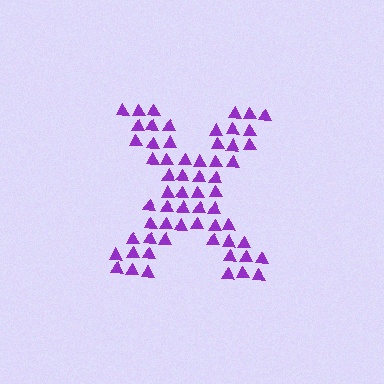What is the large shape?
The large shape is the letter X.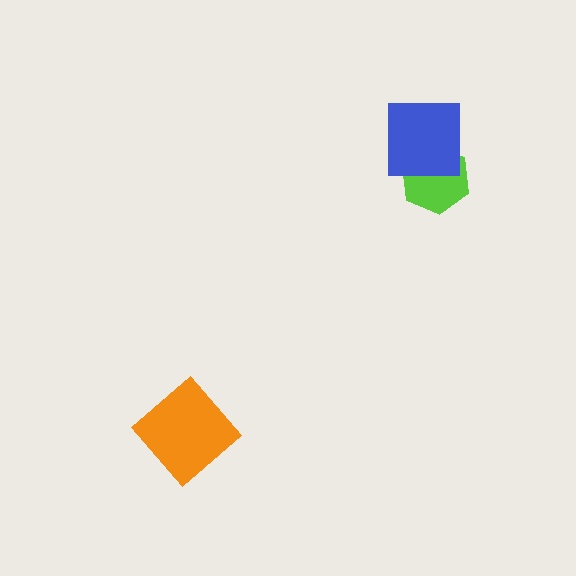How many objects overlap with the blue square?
1 object overlaps with the blue square.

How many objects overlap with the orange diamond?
0 objects overlap with the orange diamond.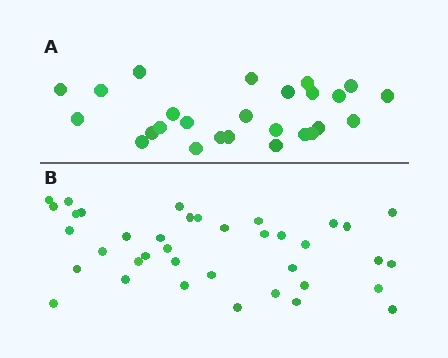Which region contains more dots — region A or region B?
Region B (the bottom region) has more dots.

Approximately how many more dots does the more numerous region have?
Region B has roughly 12 or so more dots than region A.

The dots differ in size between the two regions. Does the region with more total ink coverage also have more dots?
No. Region A has more total ink coverage because its dots are larger, but region B actually contains more individual dots. Total area can be misleading — the number of items is what matters here.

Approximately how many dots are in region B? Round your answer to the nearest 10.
About 40 dots. (The exact count is 38, which rounds to 40.)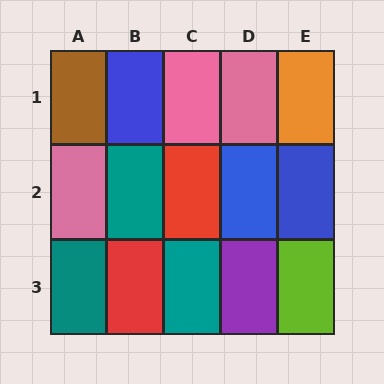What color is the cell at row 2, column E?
Blue.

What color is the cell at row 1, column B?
Blue.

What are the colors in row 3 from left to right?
Teal, red, teal, purple, lime.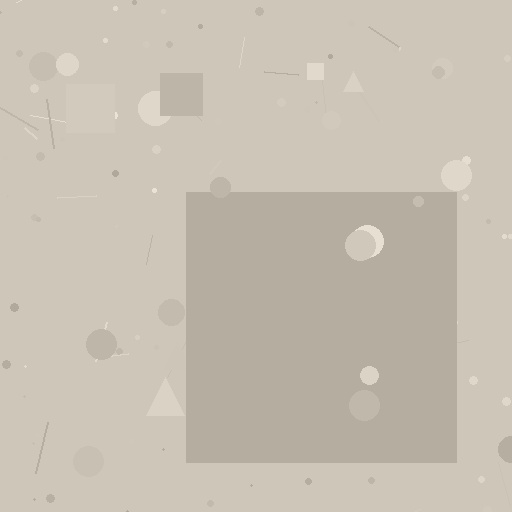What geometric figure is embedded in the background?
A square is embedded in the background.